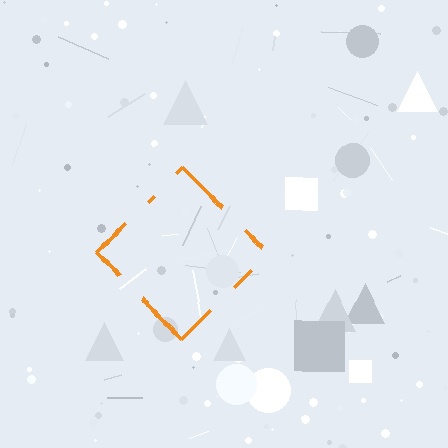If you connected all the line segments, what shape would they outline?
They would outline a diamond.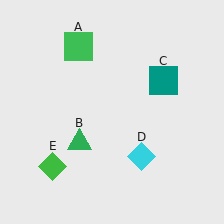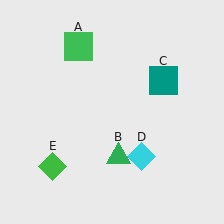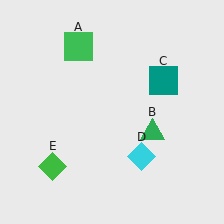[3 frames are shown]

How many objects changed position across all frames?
1 object changed position: green triangle (object B).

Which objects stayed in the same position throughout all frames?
Green square (object A) and teal square (object C) and cyan diamond (object D) and green diamond (object E) remained stationary.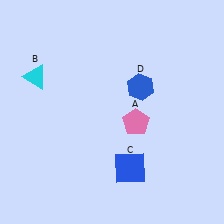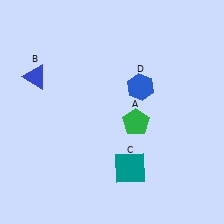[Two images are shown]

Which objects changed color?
A changed from pink to green. B changed from cyan to blue. C changed from blue to teal.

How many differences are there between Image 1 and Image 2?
There are 3 differences between the two images.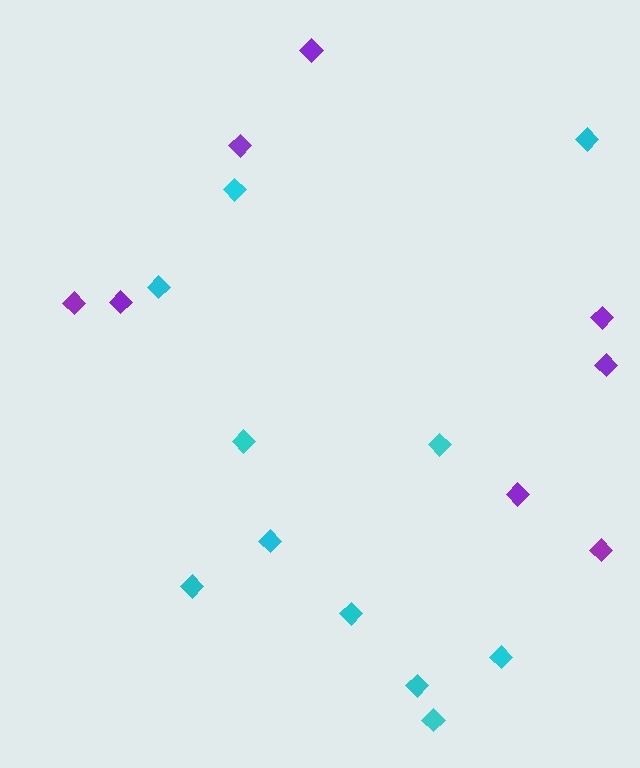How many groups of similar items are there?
There are 2 groups: one group of cyan diamonds (11) and one group of purple diamonds (8).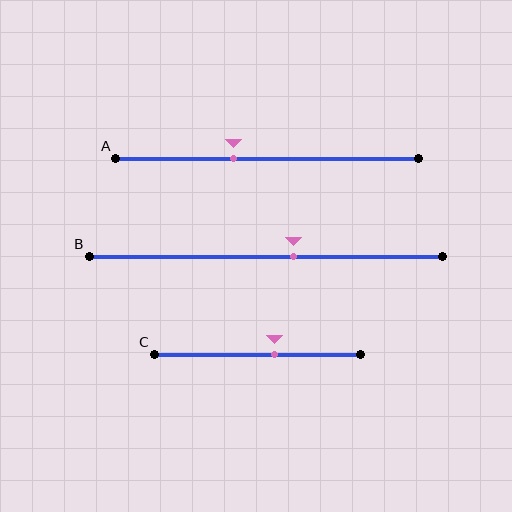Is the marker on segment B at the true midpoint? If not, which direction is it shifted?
No, the marker on segment B is shifted to the right by about 8% of the segment length.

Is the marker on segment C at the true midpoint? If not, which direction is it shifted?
No, the marker on segment C is shifted to the right by about 9% of the segment length.